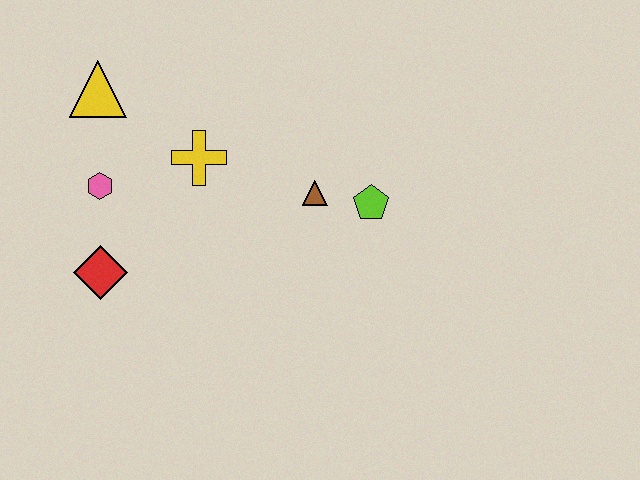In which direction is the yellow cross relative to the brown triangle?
The yellow cross is to the left of the brown triangle.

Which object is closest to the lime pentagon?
The brown triangle is closest to the lime pentagon.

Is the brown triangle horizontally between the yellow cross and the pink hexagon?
No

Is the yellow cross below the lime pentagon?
No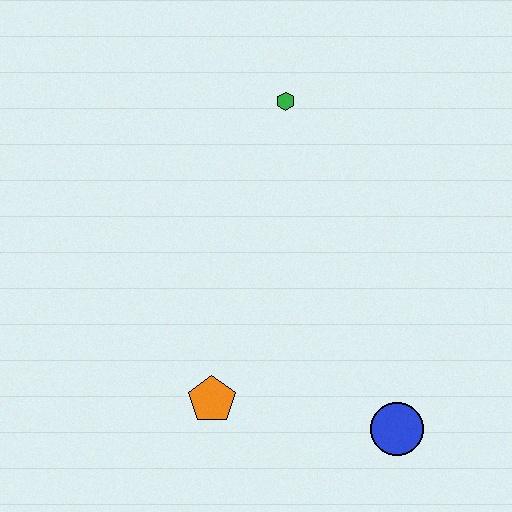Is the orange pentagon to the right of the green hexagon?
No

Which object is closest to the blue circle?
The orange pentagon is closest to the blue circle.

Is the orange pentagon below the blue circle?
No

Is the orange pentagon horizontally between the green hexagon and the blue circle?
No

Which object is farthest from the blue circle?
The green hexagon is farthest from the blue circle.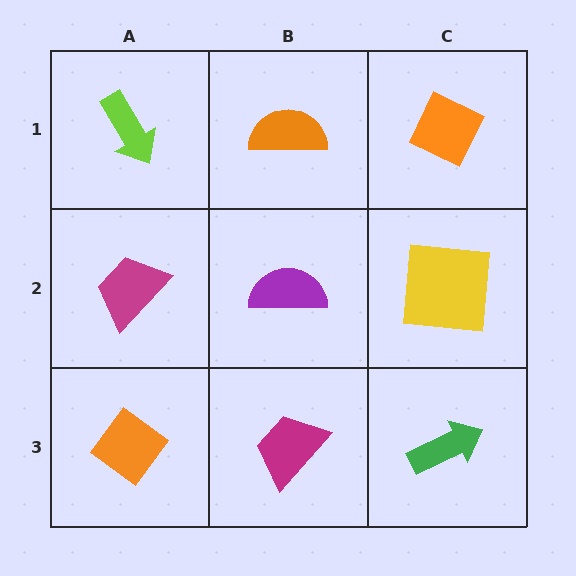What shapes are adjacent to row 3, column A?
A magenta trapezoid (row 2, column A), a magenta trapezoid (row 3, column B).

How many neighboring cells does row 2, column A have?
3.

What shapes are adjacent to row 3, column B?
A purple semicircle (row 2, column B), an orange diamond (row 3, column A), a green arrow (row 3, column C).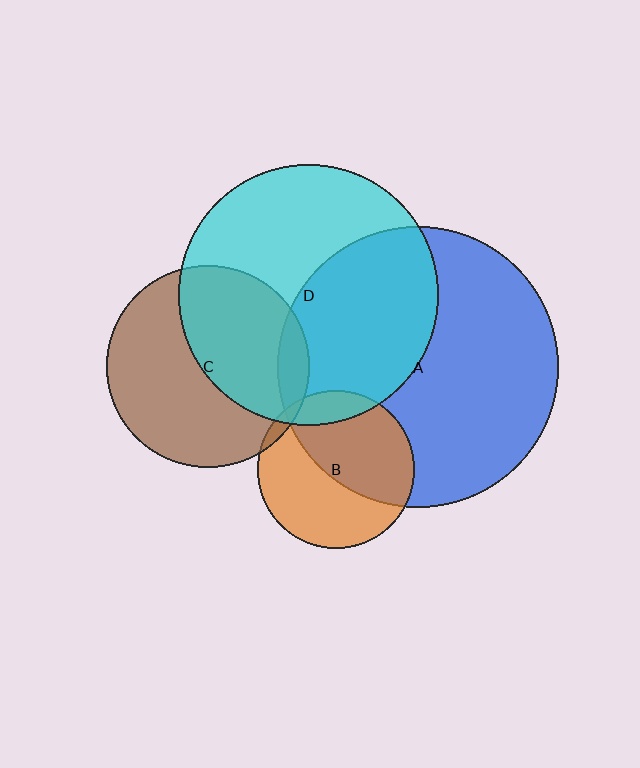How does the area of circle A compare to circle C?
Approximately 1.9 times.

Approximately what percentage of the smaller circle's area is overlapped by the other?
Approximately 10%.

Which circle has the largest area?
Circle A (blue).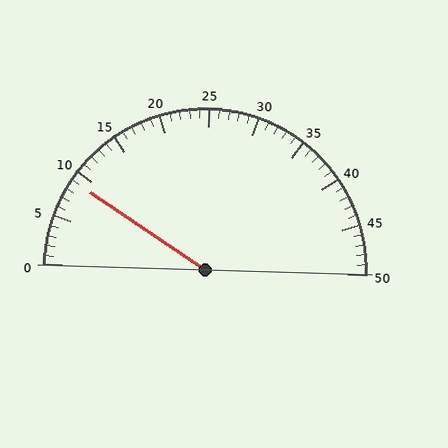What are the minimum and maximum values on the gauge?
The gauge ranges from 0 to 50.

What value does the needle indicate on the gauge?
The needle indicates approximately 9.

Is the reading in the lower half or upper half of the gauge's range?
The reading is in the lower half of the range (0 to 50).